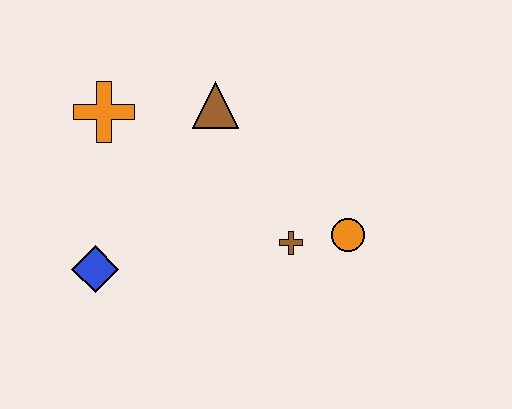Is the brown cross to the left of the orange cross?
No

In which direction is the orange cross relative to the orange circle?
The orange cross is to the left of the orange circle.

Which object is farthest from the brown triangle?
The blue diamond is farthest from the brown triangle.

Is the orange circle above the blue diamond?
Yes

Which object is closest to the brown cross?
The orange circle is closest to the brown cross.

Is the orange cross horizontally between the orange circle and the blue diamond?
Yes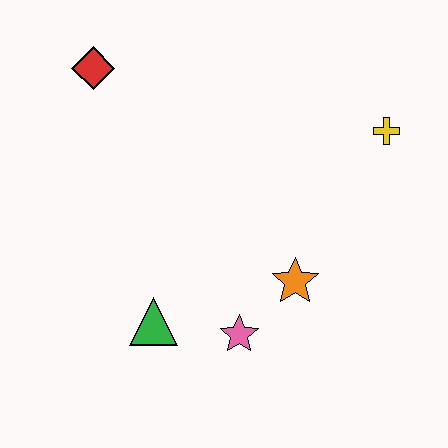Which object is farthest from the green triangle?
The yellow cross is farthest from the green triangle.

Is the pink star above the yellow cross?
No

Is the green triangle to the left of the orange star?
Yes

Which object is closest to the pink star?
The orange star is closest to the pink star.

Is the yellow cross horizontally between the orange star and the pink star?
No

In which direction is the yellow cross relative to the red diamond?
The yellow cross is to the right of the red diamond.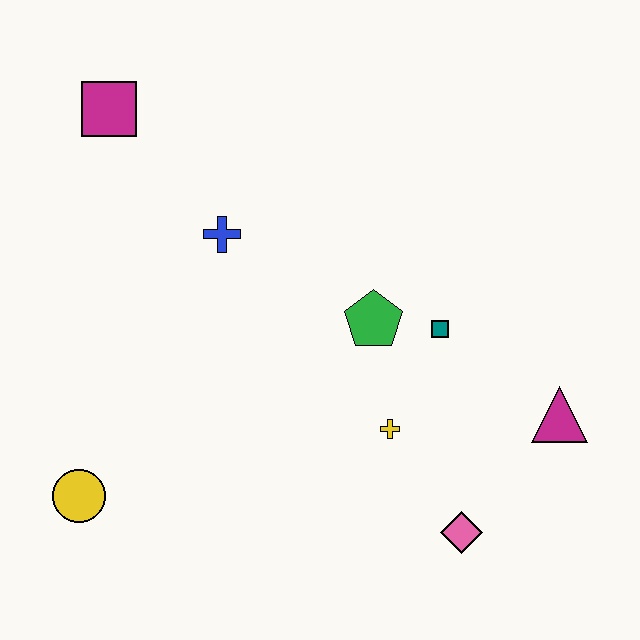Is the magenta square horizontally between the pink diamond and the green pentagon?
No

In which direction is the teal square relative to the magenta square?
The teal square is to the right of the magenta square.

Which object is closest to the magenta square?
The blue cross is closest to the magenta square.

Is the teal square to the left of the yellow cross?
No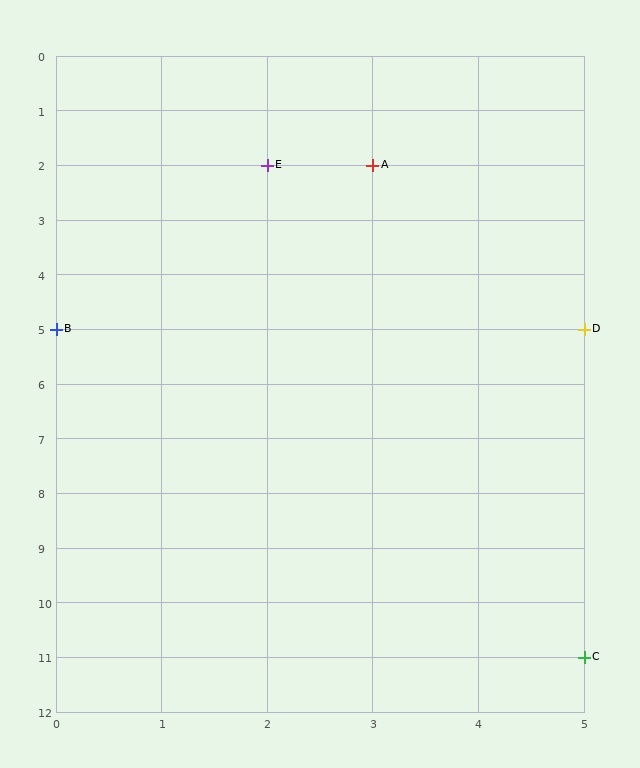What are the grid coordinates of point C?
Point C is at grid coordinates (5, 11).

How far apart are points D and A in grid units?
Points D and A are 2 columns and 3 rows apart (about 3.6 grid units diagonally).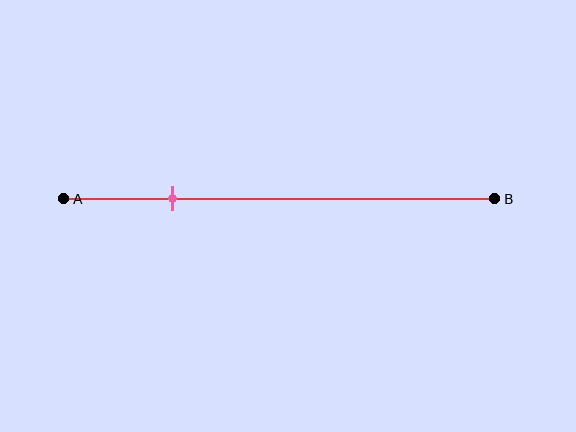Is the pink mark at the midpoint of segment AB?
No, the mark is at about 25% from A, not at the 50% midpoint.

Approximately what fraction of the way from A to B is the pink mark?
The pink mark is approximately 25% of the way from A to B.